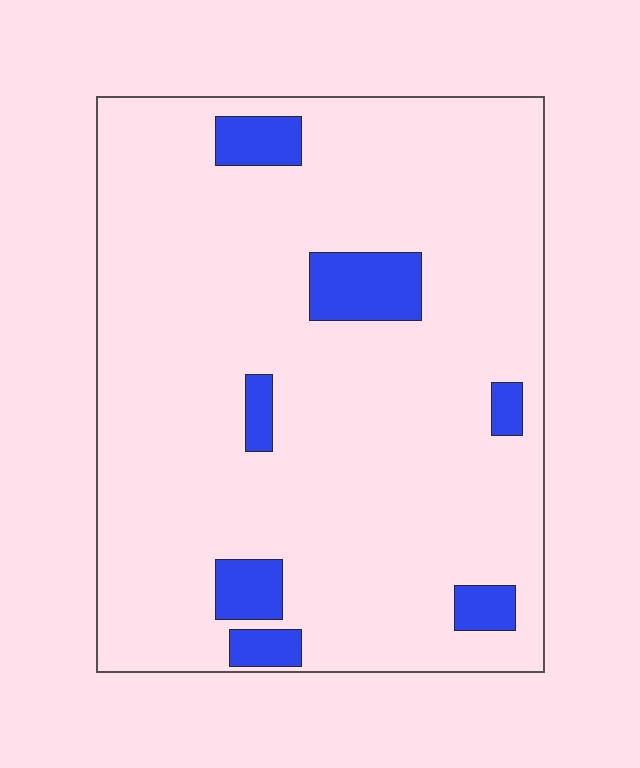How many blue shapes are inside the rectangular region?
7.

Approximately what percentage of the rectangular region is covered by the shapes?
Approximately 10%.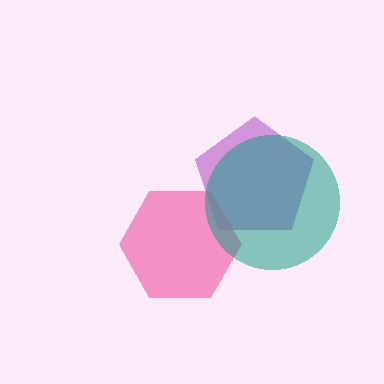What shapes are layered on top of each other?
The layered shapes are: a purple pentagon, a pink hexagon, a teal circle.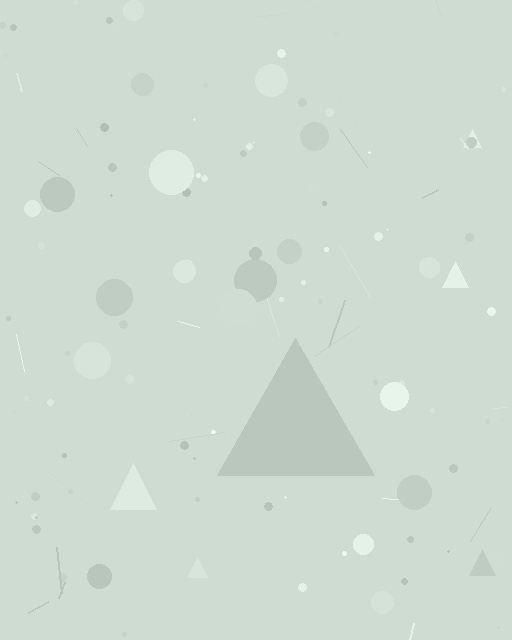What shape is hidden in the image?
A triangle is hidden in the image.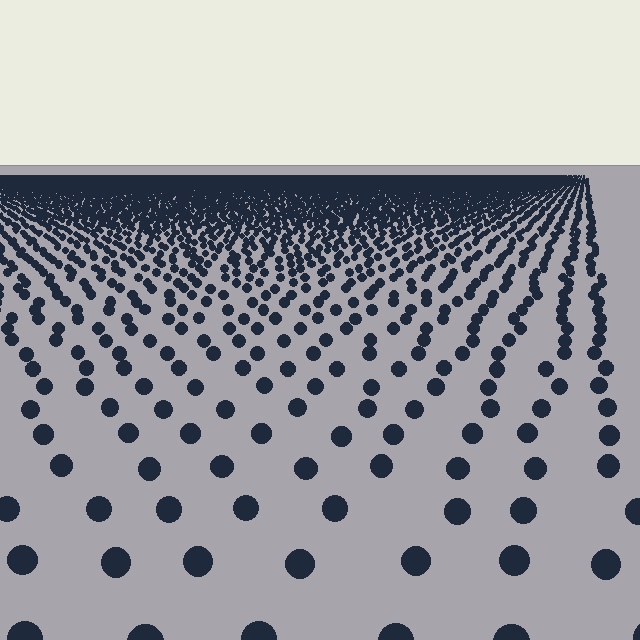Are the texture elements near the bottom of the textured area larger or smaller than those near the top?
Larger. Near the bottom, elements are closer to the viewer and appear at a bigger on-screen size.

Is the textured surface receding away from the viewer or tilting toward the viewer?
The surface is receding away from the viewer. Texture elements get smaller and denser toward the top.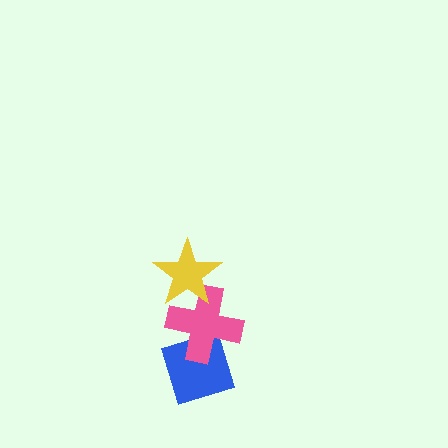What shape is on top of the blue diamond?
The pink cross is on top of the blue diamond.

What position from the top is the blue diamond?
The blue diamond is 3rd from the top.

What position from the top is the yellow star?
The yellow star is 1st from the top.